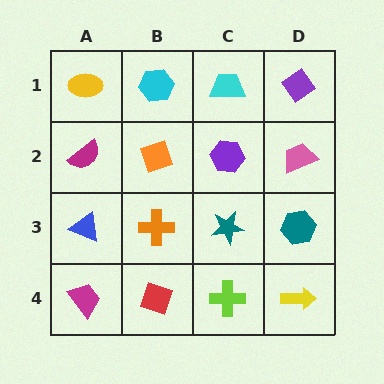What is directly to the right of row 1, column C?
A purple diamond.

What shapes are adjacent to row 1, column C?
A purple hexagon (row 2, column C), a cyan hexagon (row 1, column B), a purple diamond (row 1, column D).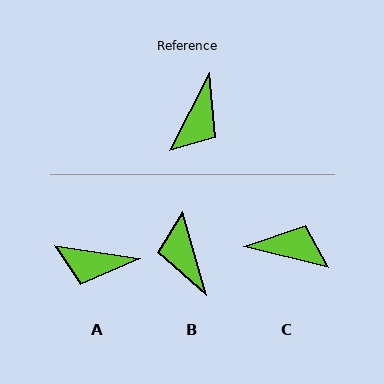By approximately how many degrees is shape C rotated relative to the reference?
Approximately 103 degrees counter-clockwise.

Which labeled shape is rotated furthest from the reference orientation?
B, about 137 degrees away.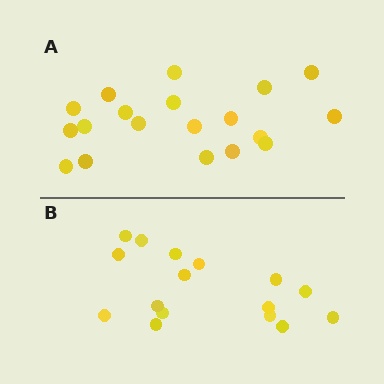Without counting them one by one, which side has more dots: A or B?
Region A (the top region) has more dots.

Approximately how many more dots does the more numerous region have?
Region A has just a few more — roughly 2 or 3 more dots than region B.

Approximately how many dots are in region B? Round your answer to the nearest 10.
About 20 dots. (The exact count is 16, which rounds to 20.)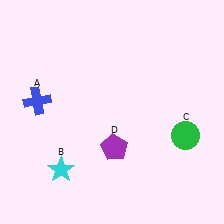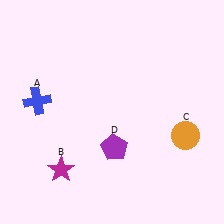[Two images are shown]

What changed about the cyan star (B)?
In Image 1, B is cyan. In Image 2, it changed to magenta.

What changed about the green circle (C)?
In Image 1, C is green. In Image 2, it changed to orange.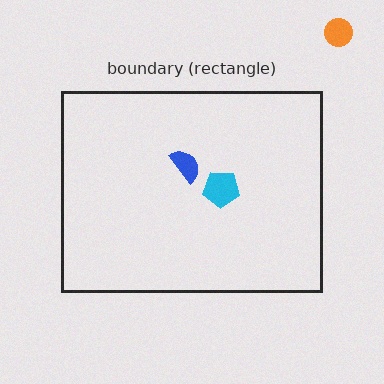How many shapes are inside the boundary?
2 inside, 1 outside.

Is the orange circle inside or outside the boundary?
Outside.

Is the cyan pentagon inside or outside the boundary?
Inside.